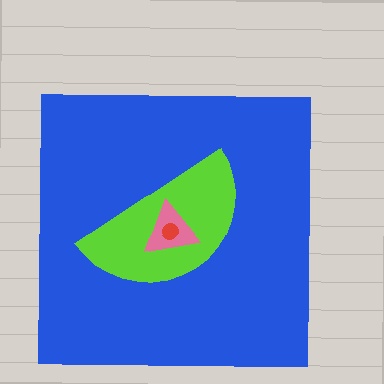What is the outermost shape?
The blue square.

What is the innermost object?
The red circle.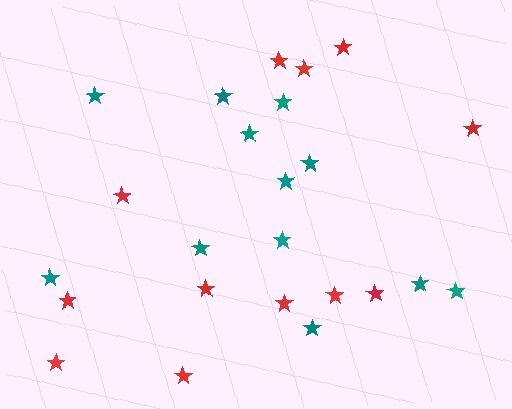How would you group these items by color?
There are 2 groups: one group of teal stars (12) and one group of red stars (12).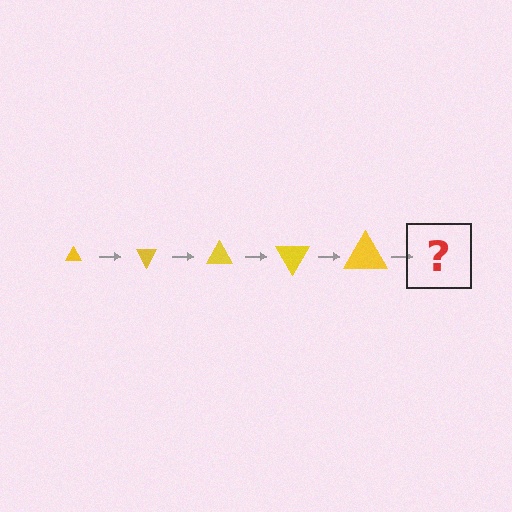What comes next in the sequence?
The next element should be a triangle, larger than the previous one and rotated 300 degrees from the start.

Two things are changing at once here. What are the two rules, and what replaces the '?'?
The two rules are that the triangle grows larger each step and it rotates 60 degrees each step. The '?' should be a triangle, larger than the previous one and rotated 300 degrees from the start.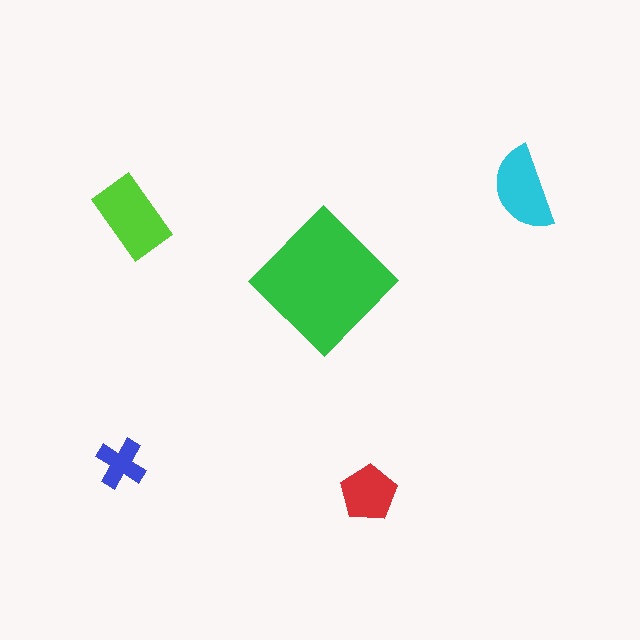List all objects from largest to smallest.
The green diamond, the lime rectangle, the cyan semicircle, the red pentagon, the blue cross.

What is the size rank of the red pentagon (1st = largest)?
4th.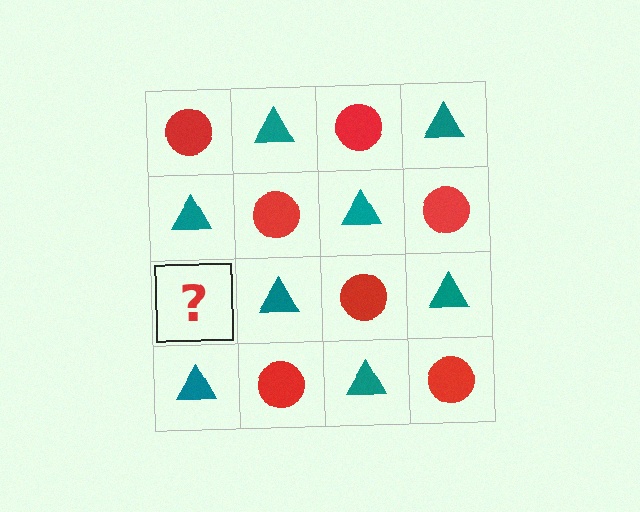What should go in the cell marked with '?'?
The missing cell should contain a red circle.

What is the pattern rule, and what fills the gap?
The rule is that it alternates red circle and teal triangle in a checkerboard pattern. The gap should be filled with a red circle.